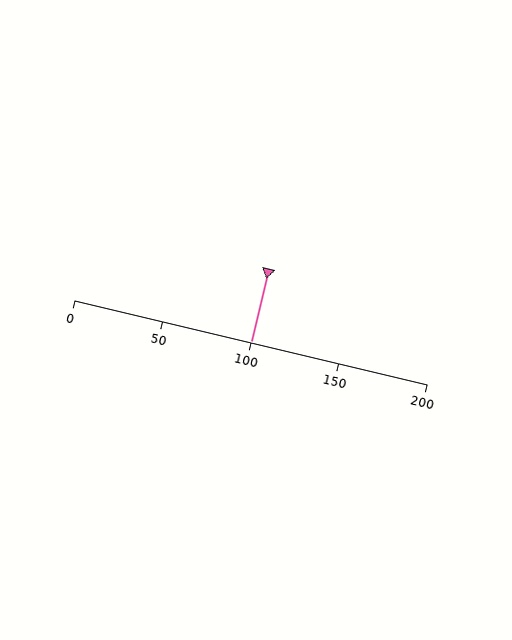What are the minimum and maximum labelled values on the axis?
The axis runs from 0 to 200.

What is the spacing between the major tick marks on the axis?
The major ticks are spaced 50 apart.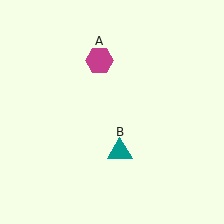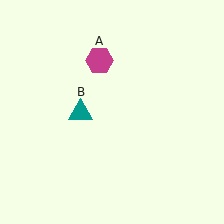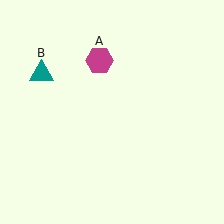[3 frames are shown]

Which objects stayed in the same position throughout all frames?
Magenta hexagon (object A) remained stationary.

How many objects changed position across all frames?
1 object changed position: teal triangle (object B).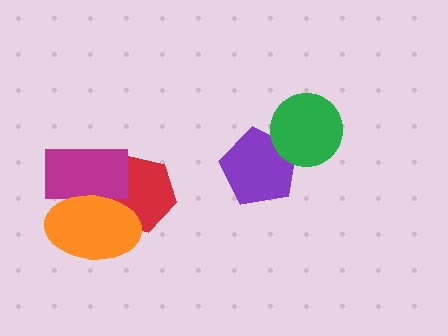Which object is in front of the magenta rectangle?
The orange ellipse is in front of the magenta rectangle.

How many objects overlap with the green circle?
1 object overlaps with the green circle.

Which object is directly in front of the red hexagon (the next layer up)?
The magenta rectangle is directly in front of the red hexagon.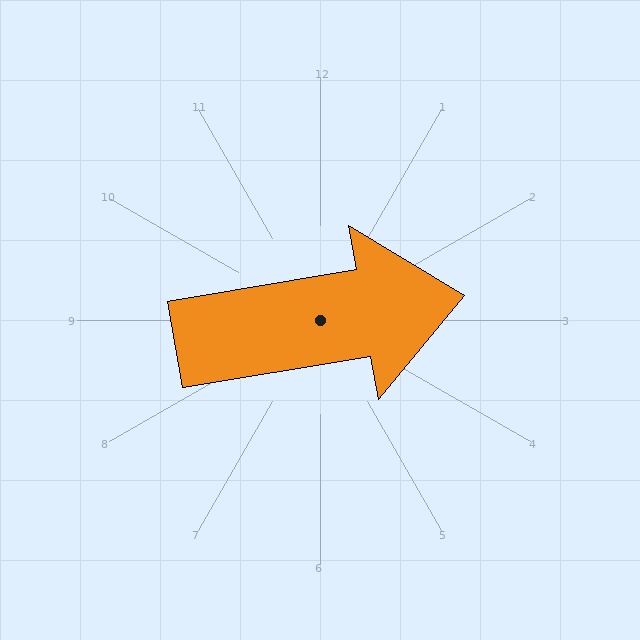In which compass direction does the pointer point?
East.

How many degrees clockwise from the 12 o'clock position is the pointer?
Approximately 80 degrees.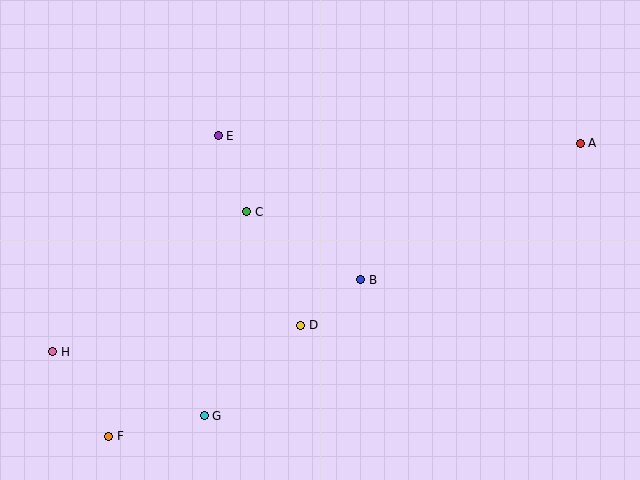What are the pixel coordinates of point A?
Point A is at (580, 143).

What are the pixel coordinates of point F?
Point F is at (109, 436).